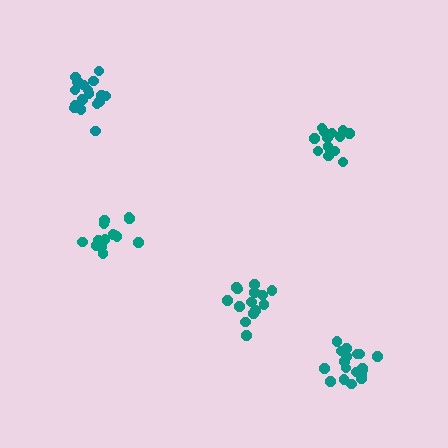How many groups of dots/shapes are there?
There are 5 groups.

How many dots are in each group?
Group 1: 14 dots, Group 2: 14 dots, Group 3: 18 dots, Group 4: 14 dots, Group 5: 18 dots (78 total).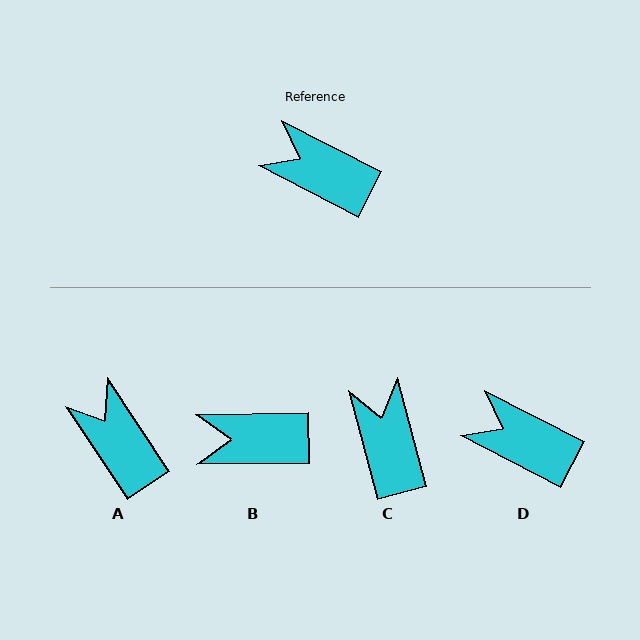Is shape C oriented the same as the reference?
No, it is off by about 48 degrees.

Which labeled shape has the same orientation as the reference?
D.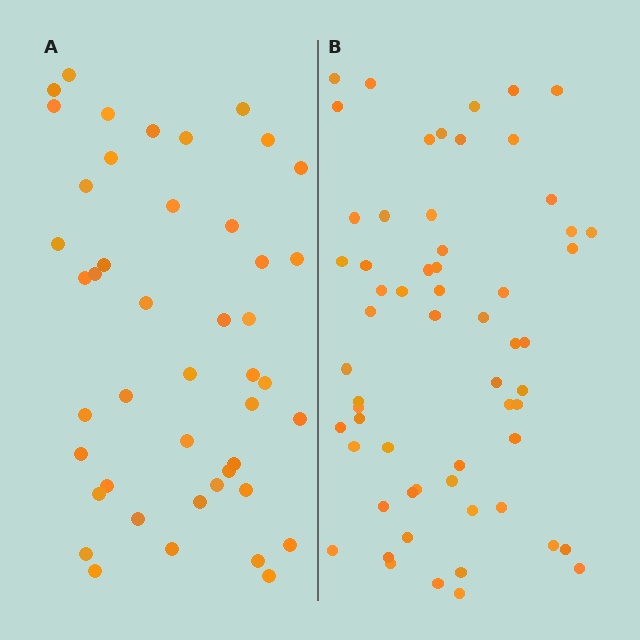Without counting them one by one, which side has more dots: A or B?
Region B (the right region) has more dots.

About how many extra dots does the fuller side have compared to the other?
Region B has approximately 15 more dots than region A.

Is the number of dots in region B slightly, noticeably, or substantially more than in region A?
Region B has noticeably more, but not dramatically so. The ratio is roughly 1.3 to 1.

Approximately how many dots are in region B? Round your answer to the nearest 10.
About 60 dots.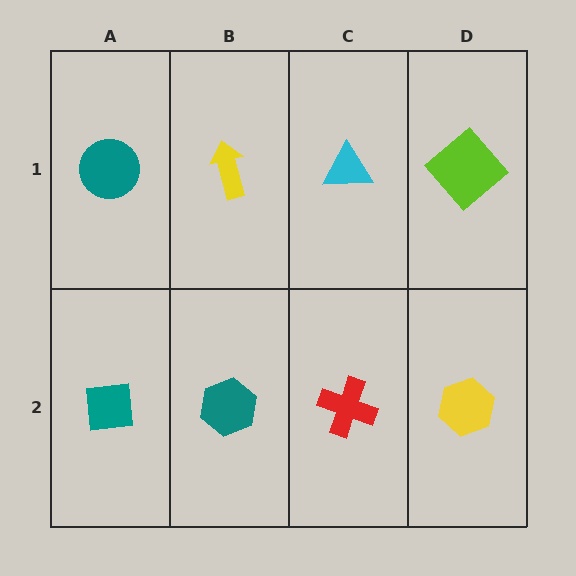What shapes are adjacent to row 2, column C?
A cyan triangle (row 1, column C), a teal hexagon (row 2, column B), a yellow hexagon (row 2, column D).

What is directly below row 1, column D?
A yellow hexagon.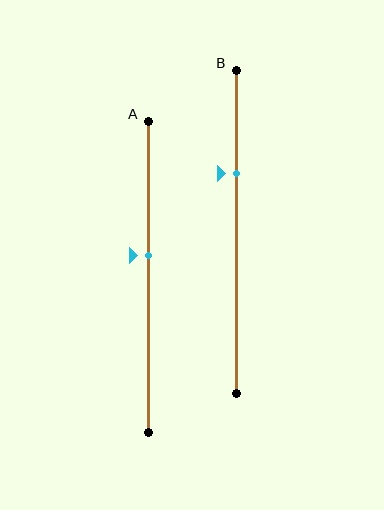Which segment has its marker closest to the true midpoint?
Segment A has its marker closest to the true midpoint.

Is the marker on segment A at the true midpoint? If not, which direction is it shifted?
No, the marker on segment A is shifted upward by about 7% of the segment length.